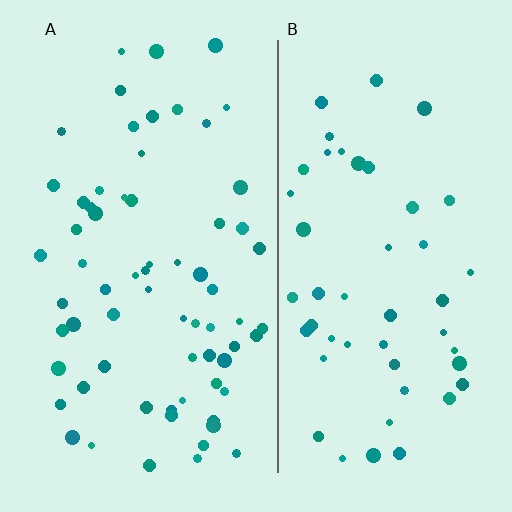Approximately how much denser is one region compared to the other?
Approximately 1.4× — region A over region B.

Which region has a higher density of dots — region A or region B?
A (the left).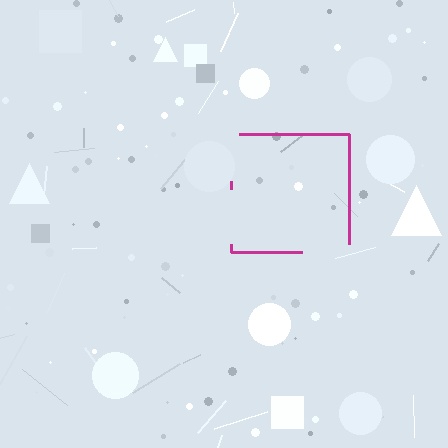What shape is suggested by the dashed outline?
The dashed outline suggests a square.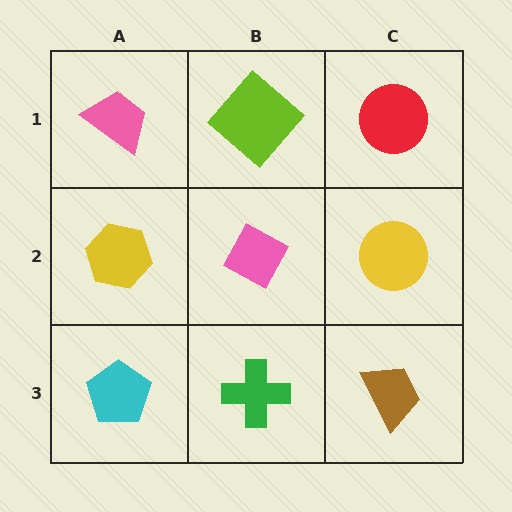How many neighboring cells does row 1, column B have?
3.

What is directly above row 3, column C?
A yellow circle.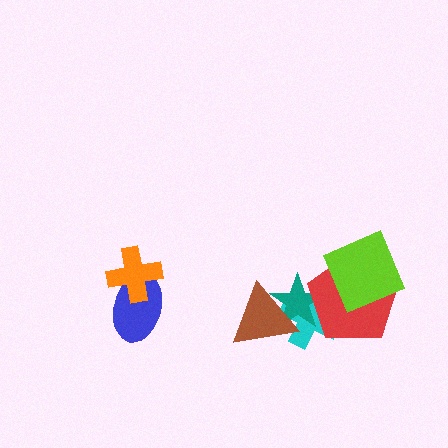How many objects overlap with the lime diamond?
1 object overlaps with the lime diamond.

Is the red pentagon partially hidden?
Yes, it is partially covered by another shape.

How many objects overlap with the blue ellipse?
1 object overlaps with the blue ellipse.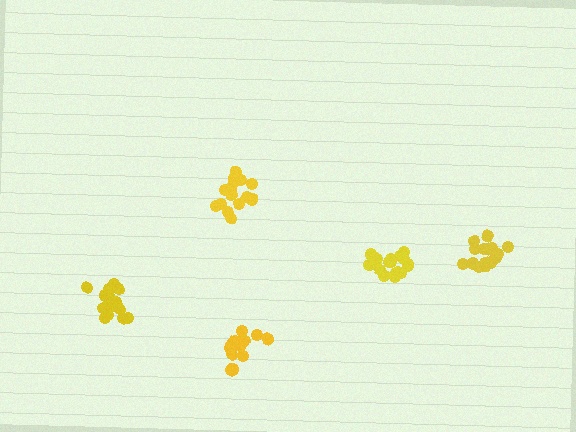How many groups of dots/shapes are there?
There are 5 groups.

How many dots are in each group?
Group 1: 16 dots, Group 2: 16 dots, Group 3: 16 dots, Group 4: 16 dots, Group 5: 18 dots (82 total).